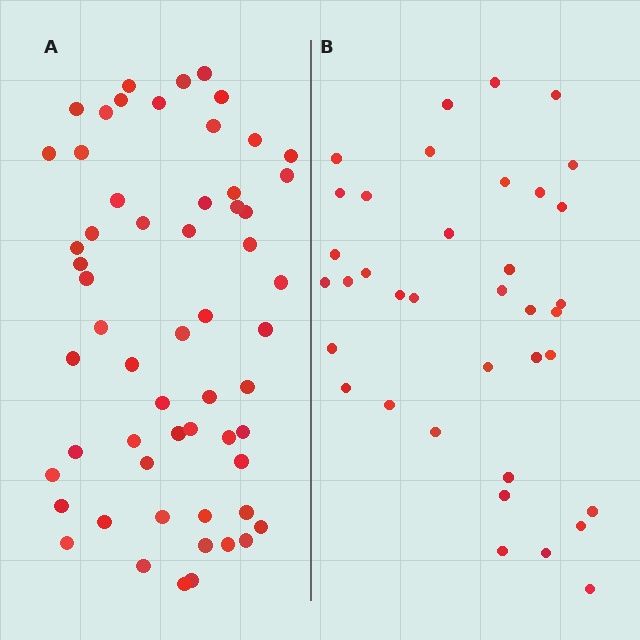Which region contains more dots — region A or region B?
Region A (the left region) has more dots.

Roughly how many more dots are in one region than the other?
Region A has approximately 20 more dots than region B.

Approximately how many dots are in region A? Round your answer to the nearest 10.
About 60 dots. (The exact count is 58, which rounds to 60.)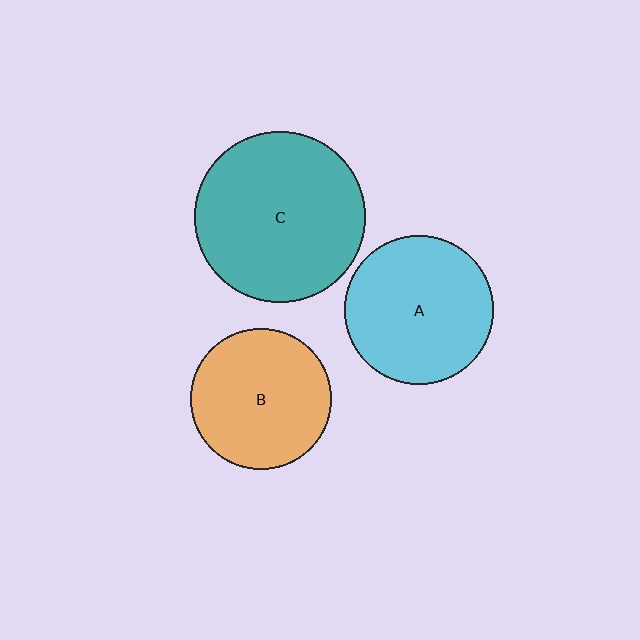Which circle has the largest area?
Circle C (teal).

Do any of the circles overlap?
No, none of the circles overlap.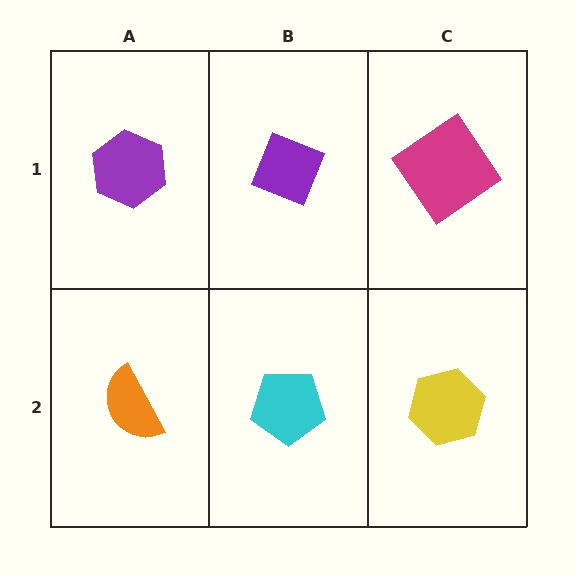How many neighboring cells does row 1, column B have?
3.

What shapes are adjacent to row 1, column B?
A cyan pentagon (row 2, column B), a purple hexagon (row 1, column A), a magenta diamond (row 1, column C).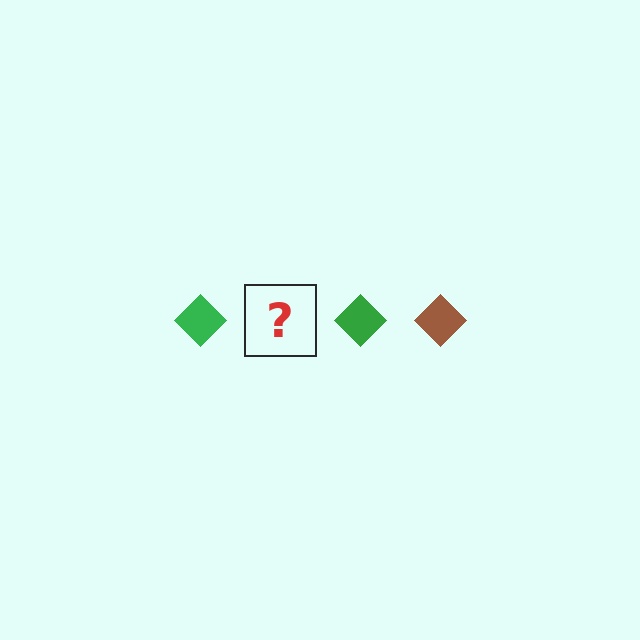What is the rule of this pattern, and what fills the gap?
The rule is that the pattern cycles through green, brown diamonds. The gap should be filled with a brown diamond.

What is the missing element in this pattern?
The missing element is a brown diamond.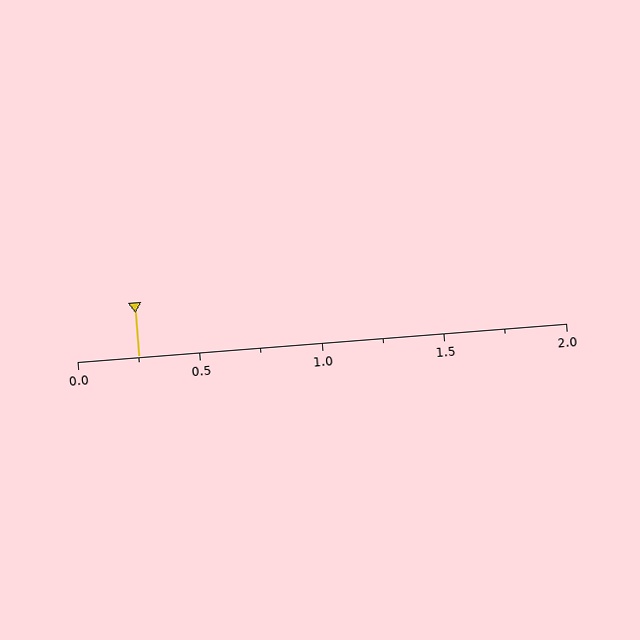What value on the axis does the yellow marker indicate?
The marker indicates approximately 0.25.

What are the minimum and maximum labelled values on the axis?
The axis runs from 0.0 to 2.0.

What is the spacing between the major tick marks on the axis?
The major ticks are spaced 0.5 apart.